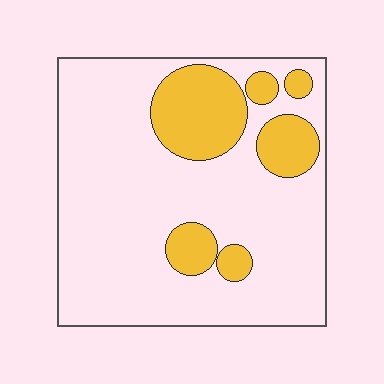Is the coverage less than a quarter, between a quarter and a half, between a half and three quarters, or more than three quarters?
Less than a quarter.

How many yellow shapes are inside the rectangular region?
6.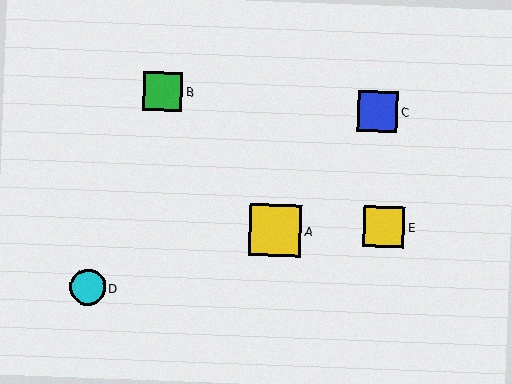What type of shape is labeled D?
Shape D is a cyan circle.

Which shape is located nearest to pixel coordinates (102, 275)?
The cyan circle (labeled D) at (88, 288) is nearest to that location.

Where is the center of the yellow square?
The center of the yellow square is at (275, 231).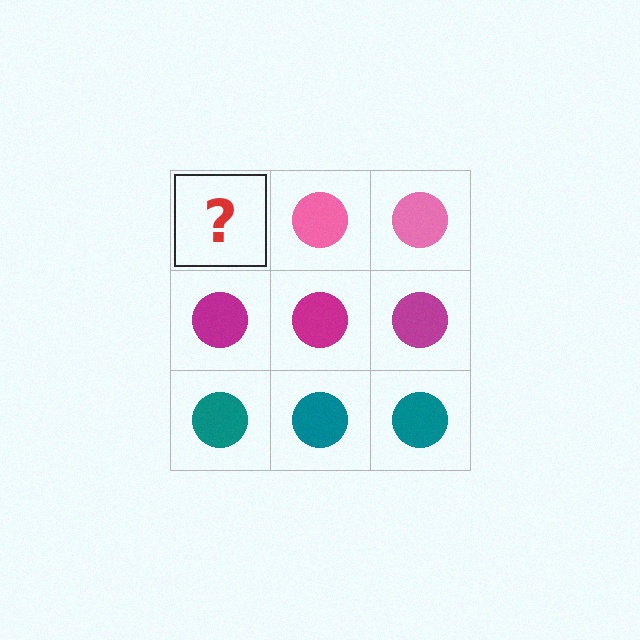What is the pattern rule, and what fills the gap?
The rule is that each row has a consistent color. The gap should be filled with a pink circle.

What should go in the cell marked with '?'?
The missing cell should contain a pink circle.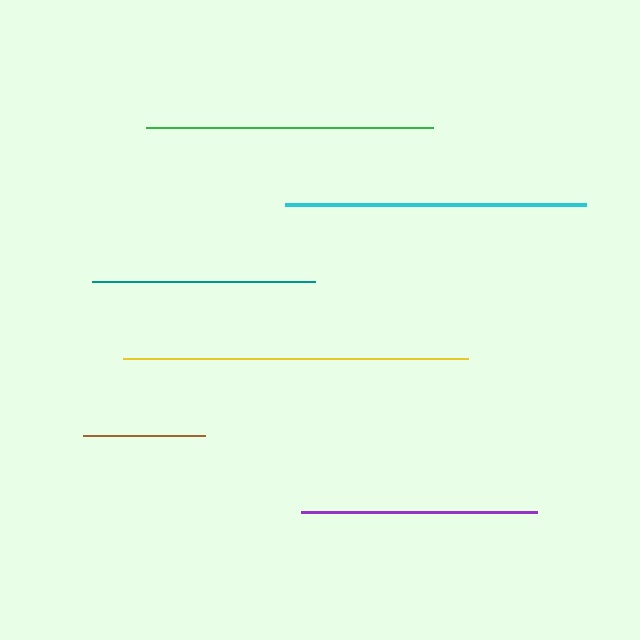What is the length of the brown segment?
The brown segment is approximately 123 pixels long.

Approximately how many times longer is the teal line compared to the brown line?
The teal line is approximately 1.8 times the length of the brown line.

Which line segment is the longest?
The yellow line is the longest at approximately 345 pixels.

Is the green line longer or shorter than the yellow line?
The yellow line is longer than the green line.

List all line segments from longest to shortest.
From longest to shortest: yellow, cyan, green, purple, teal, brown.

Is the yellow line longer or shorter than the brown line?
The yellow line is longer than the brown line.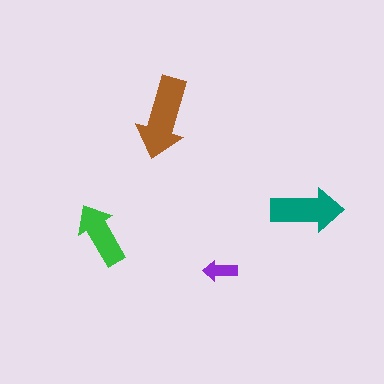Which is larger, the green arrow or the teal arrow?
The teal one.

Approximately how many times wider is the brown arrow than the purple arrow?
About 2.5 times wider.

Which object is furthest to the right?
The teal arrow is rightmost.